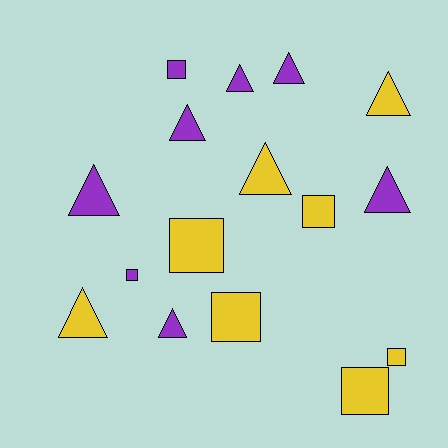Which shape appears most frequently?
Triangle, with 9 objects.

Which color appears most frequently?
Yellow, with 8 objects.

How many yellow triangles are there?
There are 3 yellow triangles.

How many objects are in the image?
There are 16 objects.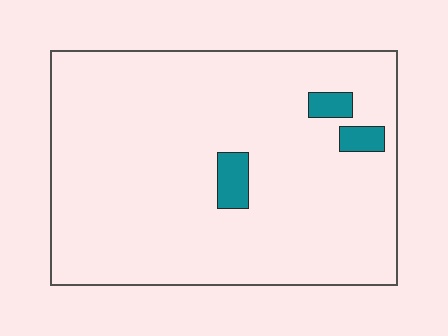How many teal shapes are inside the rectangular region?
3.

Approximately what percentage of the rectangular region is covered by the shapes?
Approximately 5%.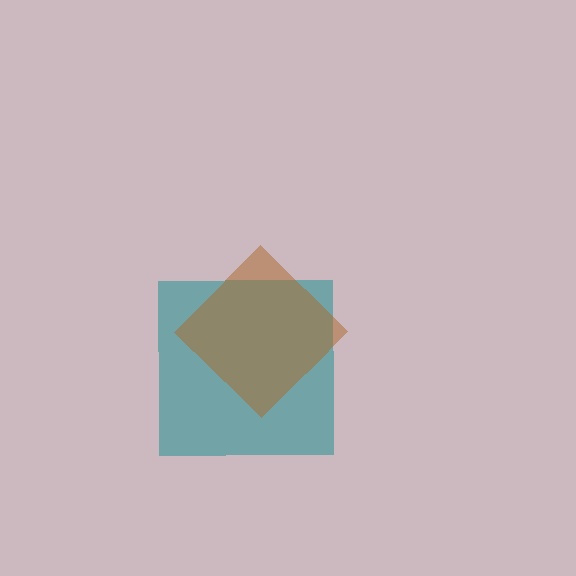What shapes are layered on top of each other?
The layered shapes are: a teal square, a brown diamond.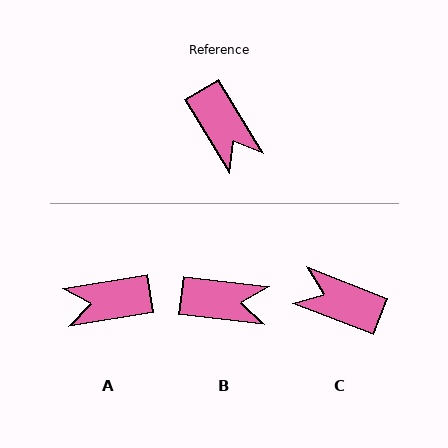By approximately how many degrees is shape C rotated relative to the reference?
Approximately 143 degrees clockwise.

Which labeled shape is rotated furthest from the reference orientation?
C, about 143 degrees away.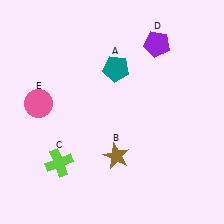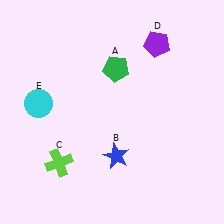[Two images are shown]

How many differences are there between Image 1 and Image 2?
There are 3 differences between the two images.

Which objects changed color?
A changed from teal to green. B changed from brown to blue. E changed from pink to cyan.